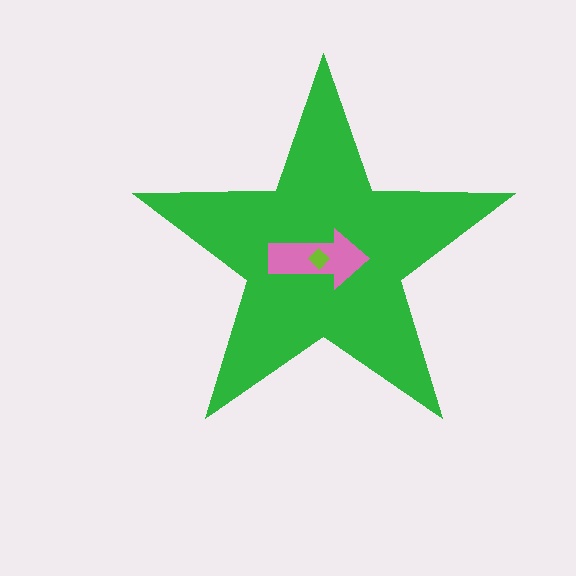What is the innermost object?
The lime diamond.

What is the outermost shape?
The green star.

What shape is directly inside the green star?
The pink arrow.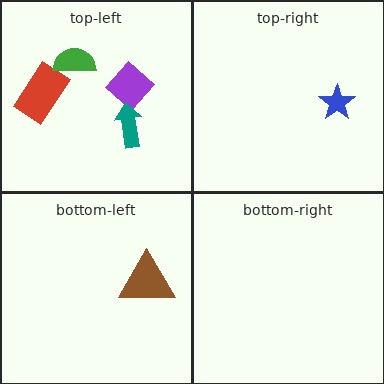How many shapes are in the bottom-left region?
1.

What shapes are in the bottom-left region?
The brown triangle.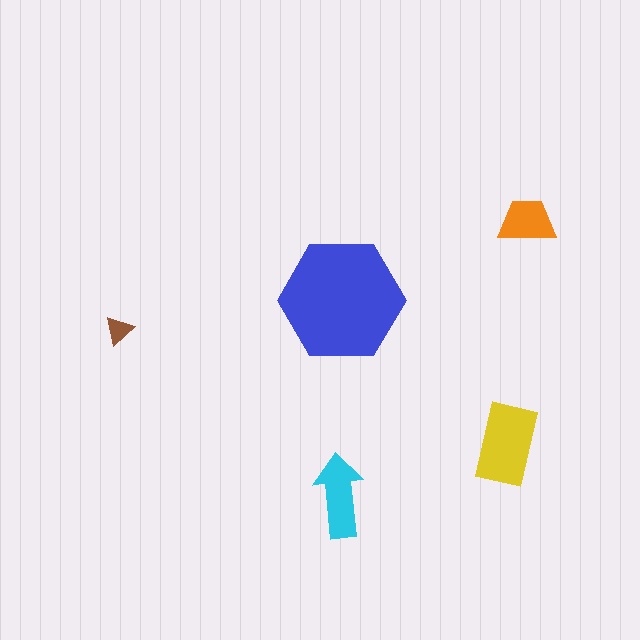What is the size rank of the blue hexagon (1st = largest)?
1st.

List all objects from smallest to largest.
The brown triangle, the orange trapezoid, the cyan arrow, the yellow rectangle, the blue hexagon.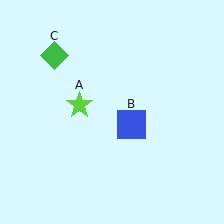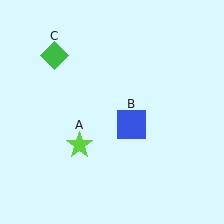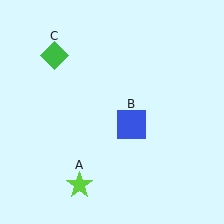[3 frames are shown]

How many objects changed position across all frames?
1 object changed position: lime star (object A).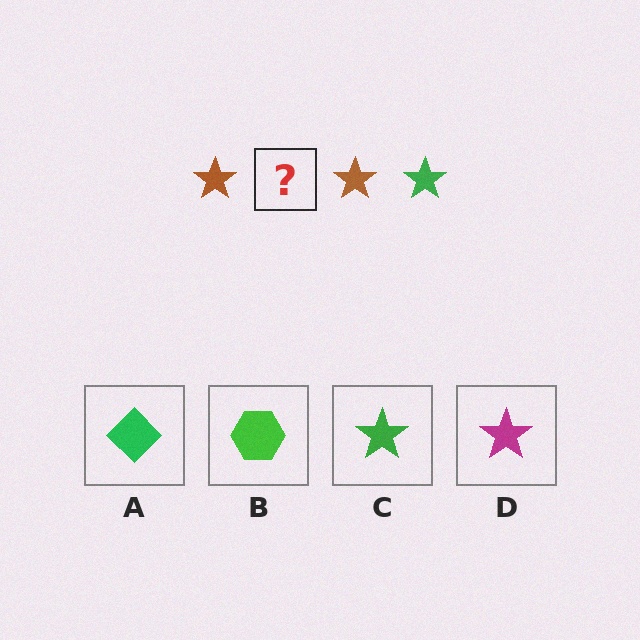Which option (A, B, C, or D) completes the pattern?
C.